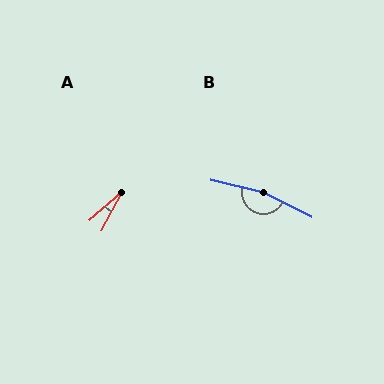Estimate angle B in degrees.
Approximately 167 degrees.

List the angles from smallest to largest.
A (22°), B (167°).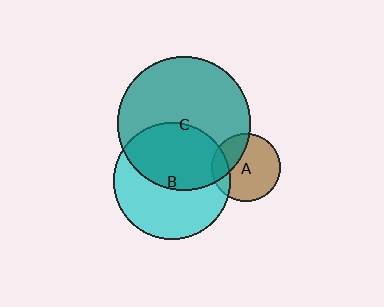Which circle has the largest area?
Circle C (teal).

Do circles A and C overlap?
Yes.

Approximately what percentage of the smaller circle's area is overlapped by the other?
Approximately 30%.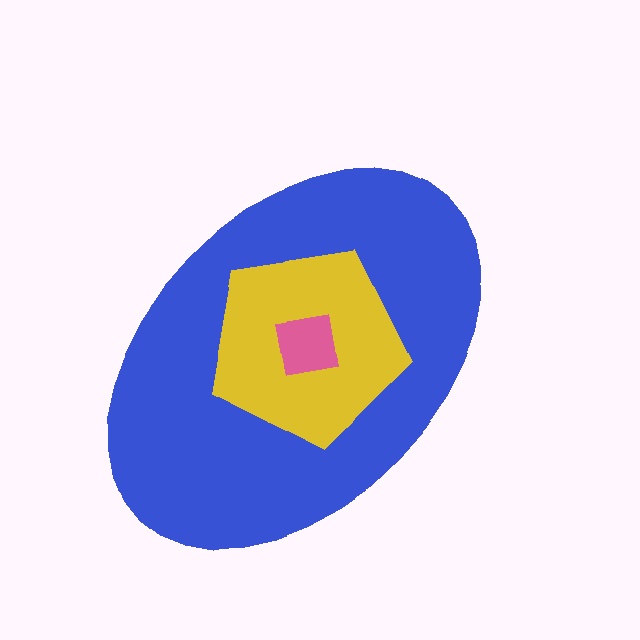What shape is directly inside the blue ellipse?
The yellow pentagon.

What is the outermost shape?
The blue ellipse.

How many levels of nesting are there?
3.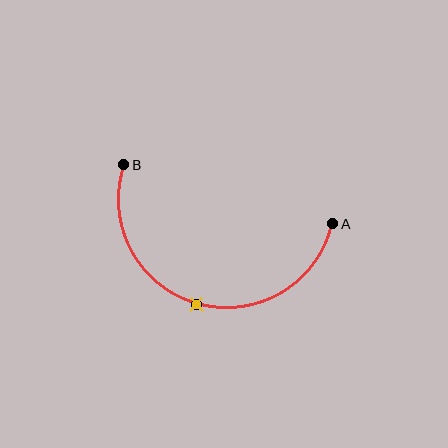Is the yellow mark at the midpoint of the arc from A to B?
Yes. The yellow mark lies on the arc at equal arc-length from both A and B — it is the arc midpoint.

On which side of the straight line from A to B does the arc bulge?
The arc bulges below the straight line connecting A and B.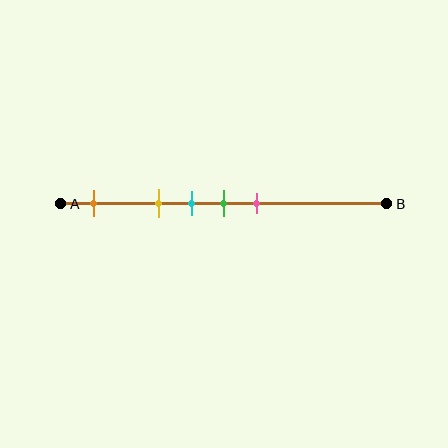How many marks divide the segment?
There are 5 marks dividing the segment.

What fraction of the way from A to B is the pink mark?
The pink mark is approximately 60% (0.6) of the way from A to B.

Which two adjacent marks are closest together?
The cyan and green marks are the closest adjacent pair.